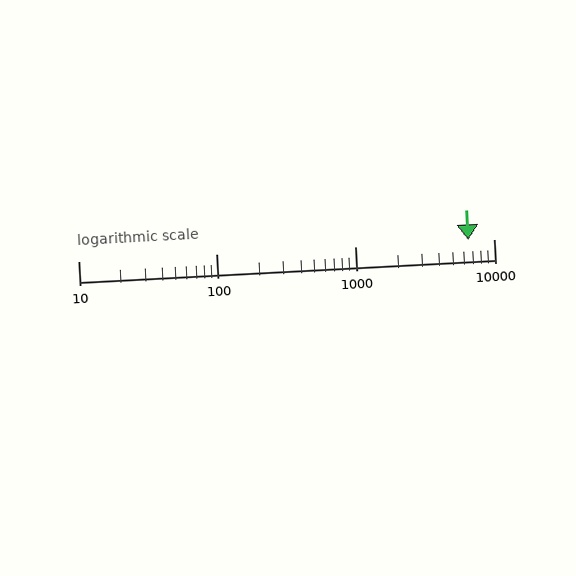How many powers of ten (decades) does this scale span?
The scale spans 3 decades, from 10 to 10000.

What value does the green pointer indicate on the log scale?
The pointer indicates approximately 6500.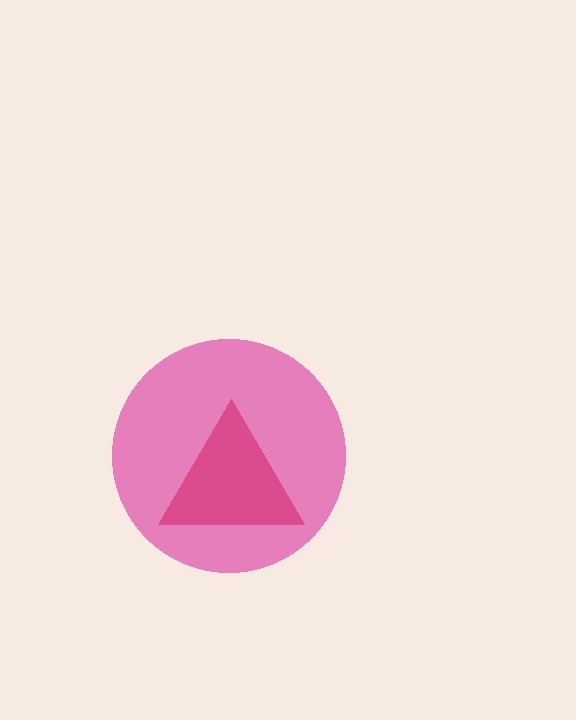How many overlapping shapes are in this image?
There are 2 overlapping shapes in the image.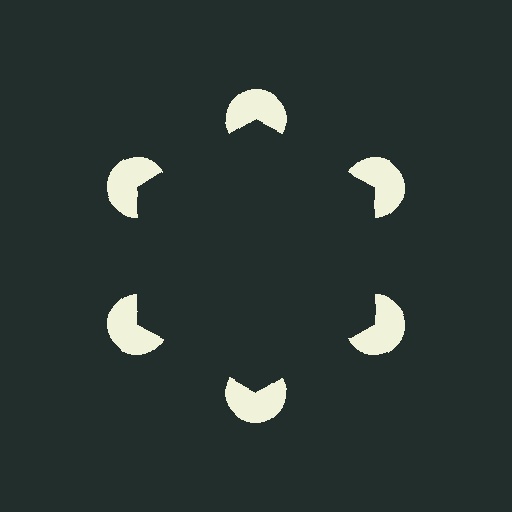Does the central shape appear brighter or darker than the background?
It typically appears slightly darker than the background, even though no actual brightness change is drawn.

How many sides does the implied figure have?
6 sides.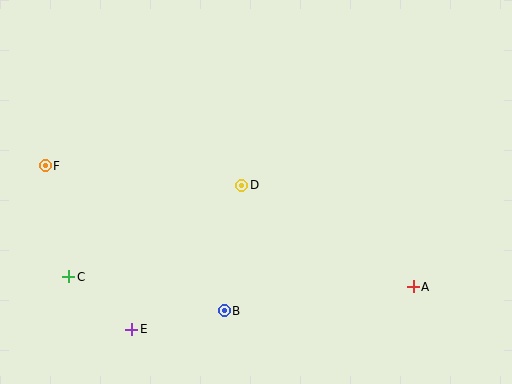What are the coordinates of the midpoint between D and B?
The midpoint between D and B is at (233, 248).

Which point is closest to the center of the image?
Point D at (242, 185) is closest to the center.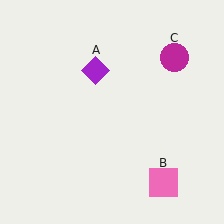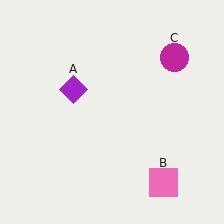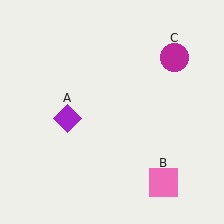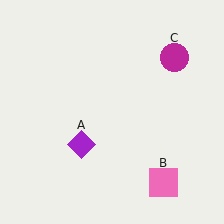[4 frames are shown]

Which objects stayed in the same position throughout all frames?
Pink square (object B) and magenta circle (object C) remained stationary.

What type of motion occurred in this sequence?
The purple diamond (object A) rotated counterclockwise around the center of the scene.